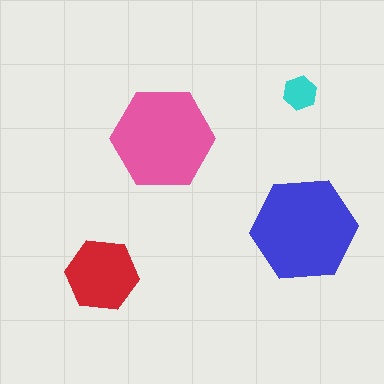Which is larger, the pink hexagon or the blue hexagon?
The blue one.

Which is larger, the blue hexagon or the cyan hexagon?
The blue one.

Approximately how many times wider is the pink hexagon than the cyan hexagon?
About 3 times wider.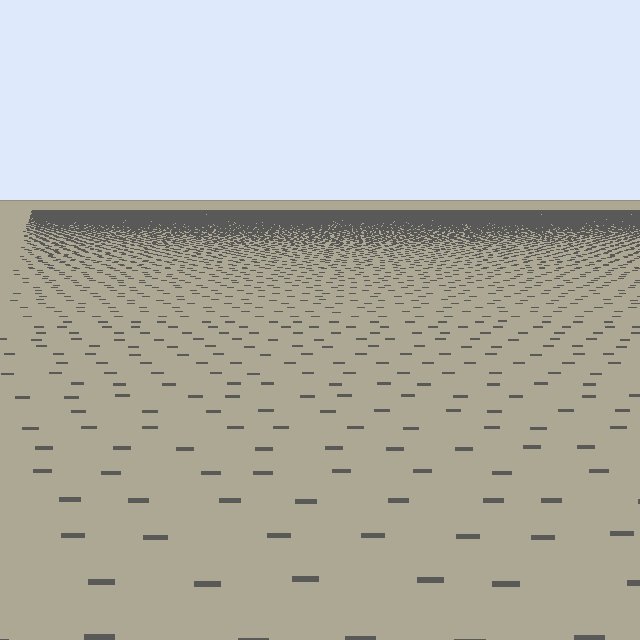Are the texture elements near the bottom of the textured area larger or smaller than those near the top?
Larger. Near the bottom, elements are closer to the viewer and appear at a bigger on-screen size.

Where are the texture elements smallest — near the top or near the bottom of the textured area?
Near the top.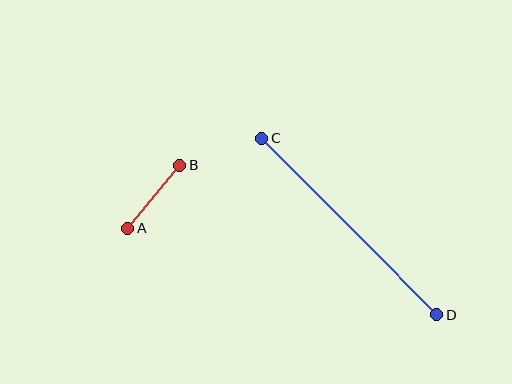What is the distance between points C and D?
The distance is approximately 248 pixels.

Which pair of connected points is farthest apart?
Points C and D are farthest apart.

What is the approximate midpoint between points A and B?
The midpoint is at approximately (154, 196) pixels.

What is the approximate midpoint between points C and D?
The midpoint is at approximately (349, 226) pixels.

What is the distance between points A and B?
The distance is approximately 82 pixels.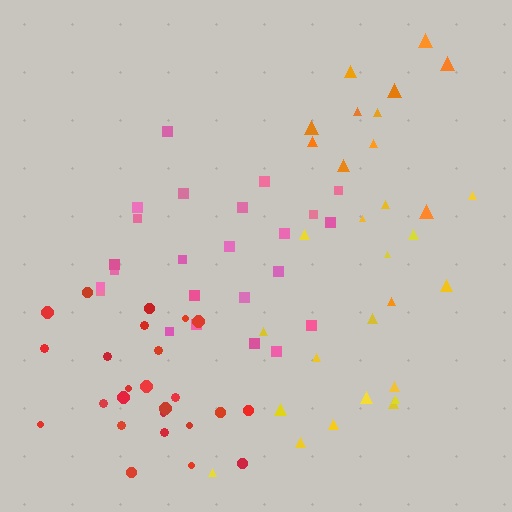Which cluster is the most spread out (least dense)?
Orange.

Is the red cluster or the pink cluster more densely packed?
Red.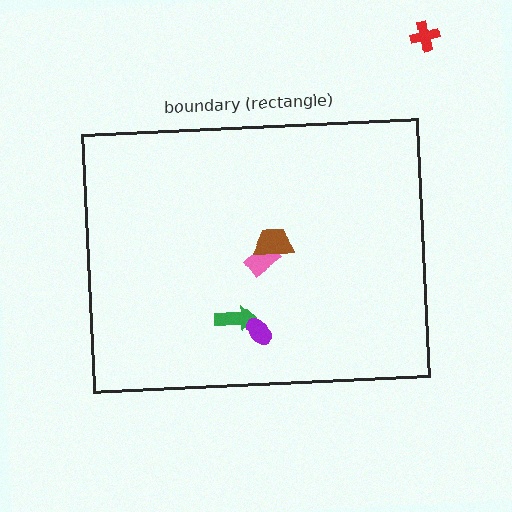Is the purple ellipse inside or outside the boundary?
Inside.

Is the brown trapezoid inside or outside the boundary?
Inside.